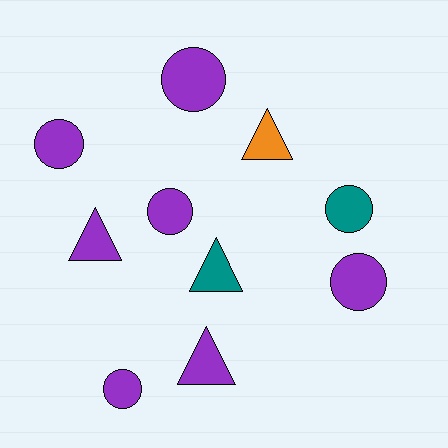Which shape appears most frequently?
Circle, with 6 objects.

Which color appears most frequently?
Purple, with 7 objects.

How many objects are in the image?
There are 10 objects.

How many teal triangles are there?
There is 1 teal triangle.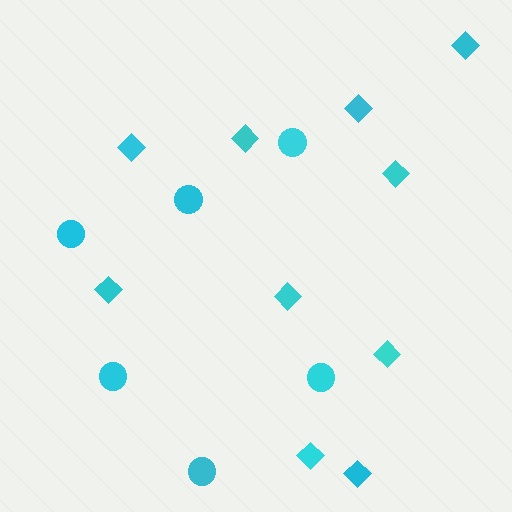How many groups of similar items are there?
There are 2 groups: one group of circles (6) and one group of diamonds (10).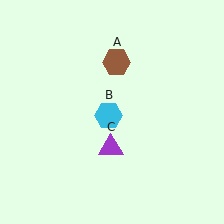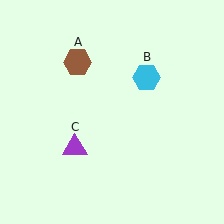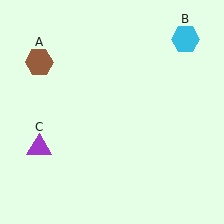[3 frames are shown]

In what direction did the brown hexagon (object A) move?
The brown hexagon (object A) moved left.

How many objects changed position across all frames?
3 objects changed position: brown hexagon (object A), cyan hexagon (object B), purple triangle (object C).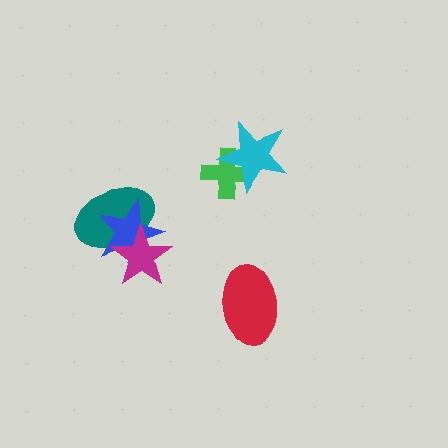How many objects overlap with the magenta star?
2 objects overlap with the magenta star.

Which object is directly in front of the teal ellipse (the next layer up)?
The blue star is directly in front of the teal ellipse.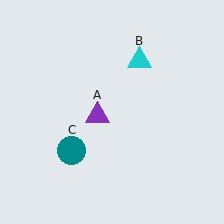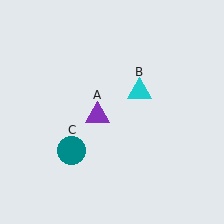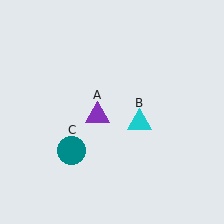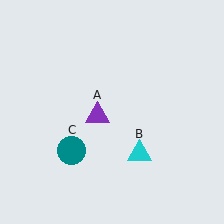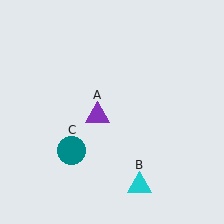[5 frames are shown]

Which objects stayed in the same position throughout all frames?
Purple triangle (object A) and teal circle (object C) remained stationary.